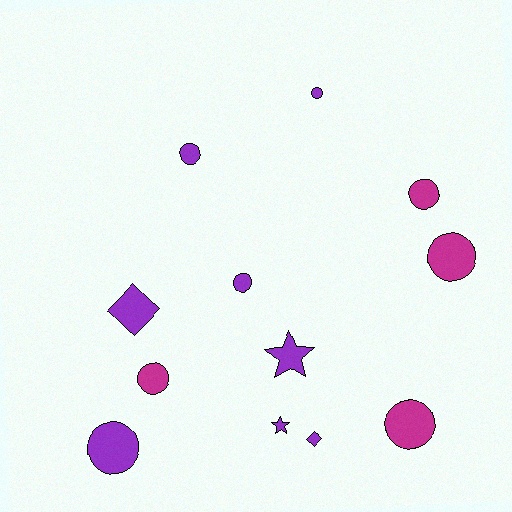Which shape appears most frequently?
Circle, with 8 objects.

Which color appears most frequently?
Purple, with 8 objects.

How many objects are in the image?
There are 12 objects.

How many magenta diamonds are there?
There are no magenta diamonds.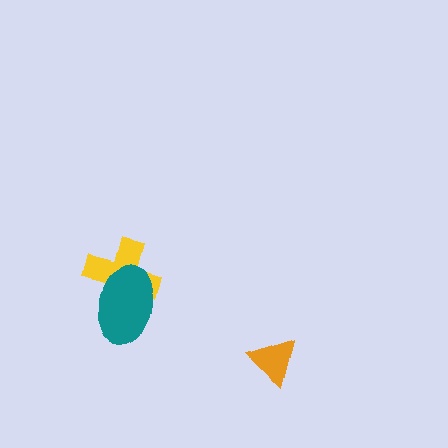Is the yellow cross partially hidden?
Yes, it is partially covered by another shape.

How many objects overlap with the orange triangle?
0 objects overlap with the orange triangle.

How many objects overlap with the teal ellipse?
1 object overlaps with the teal ellipse.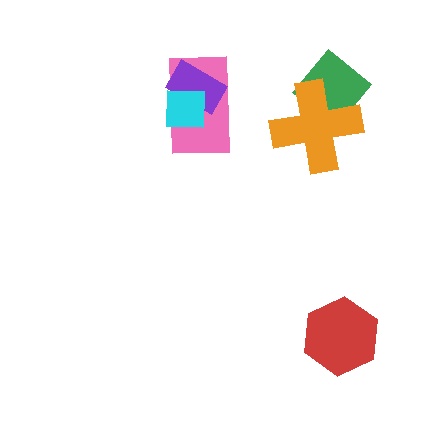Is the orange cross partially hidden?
No, no other shape covers it.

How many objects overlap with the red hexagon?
0 objects overlap with the red hexagon.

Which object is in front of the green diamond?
The orange cross is in front of the green diamond.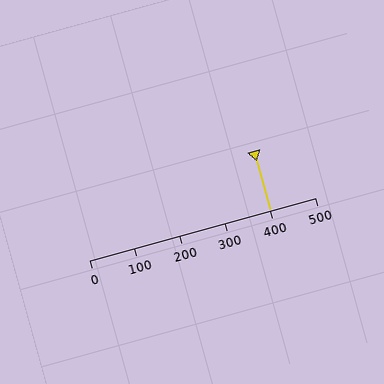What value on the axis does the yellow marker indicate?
The marker indicates approximately 400.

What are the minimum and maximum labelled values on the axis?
The axis runs from 0 to 500.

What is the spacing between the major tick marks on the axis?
The major ticks are spaced 100 apart.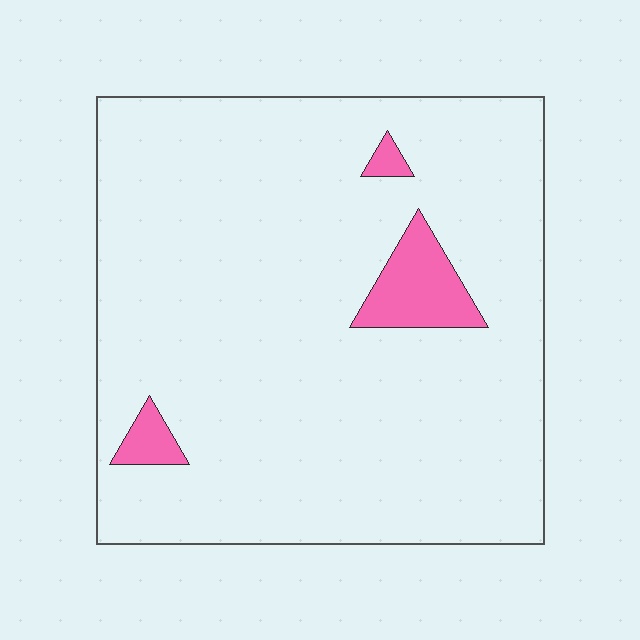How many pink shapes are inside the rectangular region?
3.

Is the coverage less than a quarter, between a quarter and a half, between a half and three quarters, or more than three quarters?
Less than a quarter.